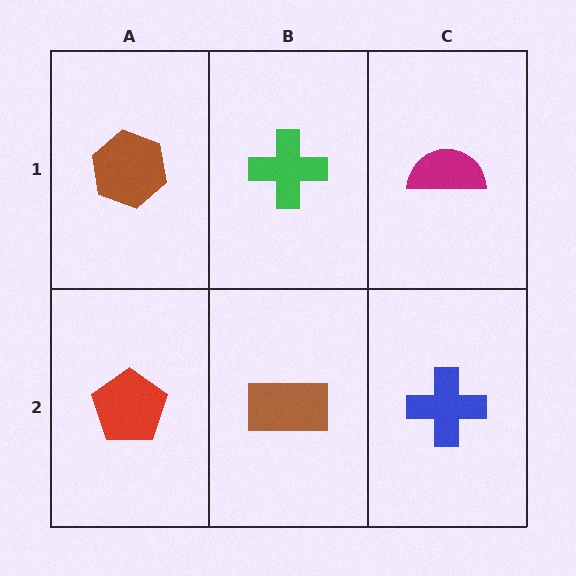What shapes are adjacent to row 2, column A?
A brown hexagon (row 1, column A), a brown rectangle (row 2, column B).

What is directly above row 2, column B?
A green cross.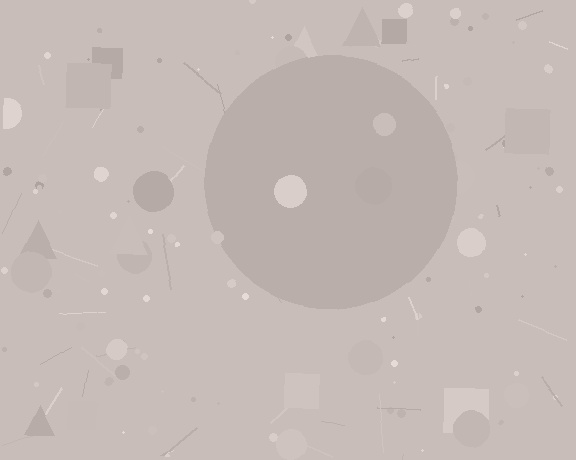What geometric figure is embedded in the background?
A circle is embedded in the background.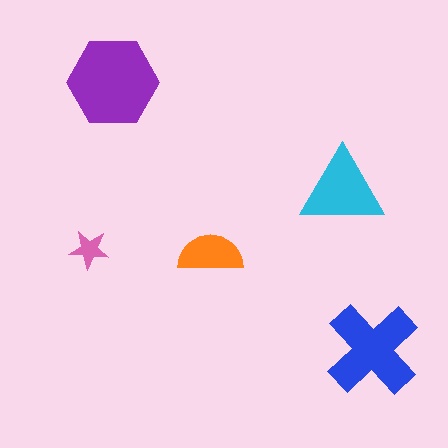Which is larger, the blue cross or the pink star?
The blue cross.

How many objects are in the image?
There are 5 objects in the image.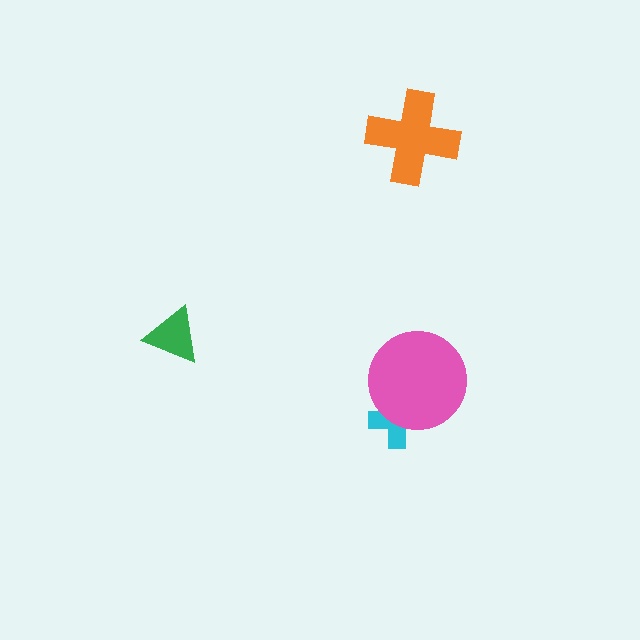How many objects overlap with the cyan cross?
1 object overlaps with the cyan cross.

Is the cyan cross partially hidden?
Yes, it is partially covered by another shape.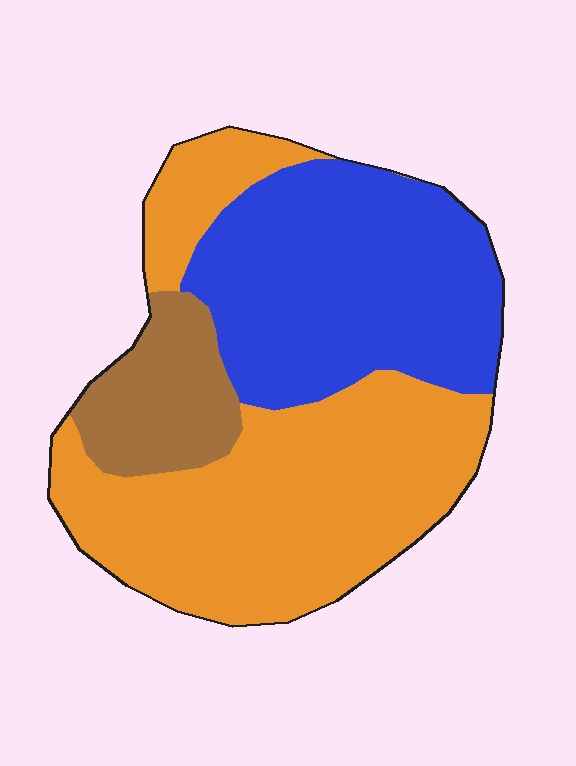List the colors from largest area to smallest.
From largest to smallest: orange, blue, brown.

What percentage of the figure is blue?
Blue covers around 35% of the figure.